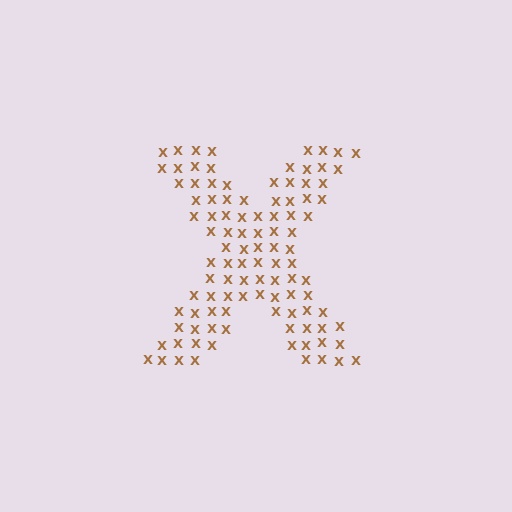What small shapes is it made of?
It is made of small letter X's.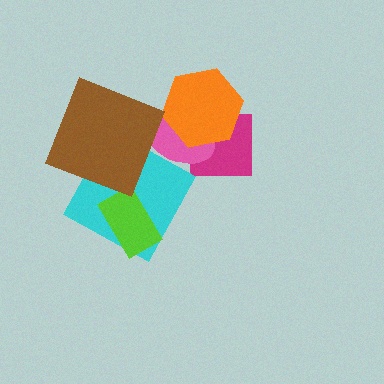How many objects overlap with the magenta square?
2 objects overlap with the magenta square.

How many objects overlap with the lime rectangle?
1 object overlaps with the lime rectangle.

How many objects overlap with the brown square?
2 objects overlap with the brown square.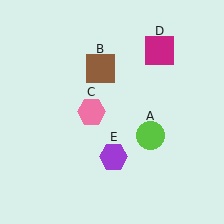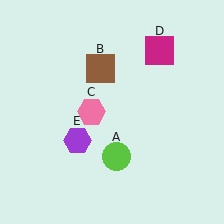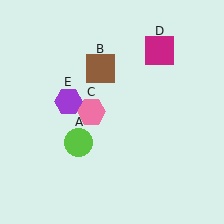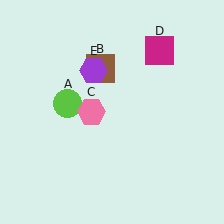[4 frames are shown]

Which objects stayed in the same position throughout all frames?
Brown square (object B) and pink hexagon (object C) and magenta square (object D) remained stationary.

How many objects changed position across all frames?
2 objects changed position: lime circle (object A), purple hexagon (object E).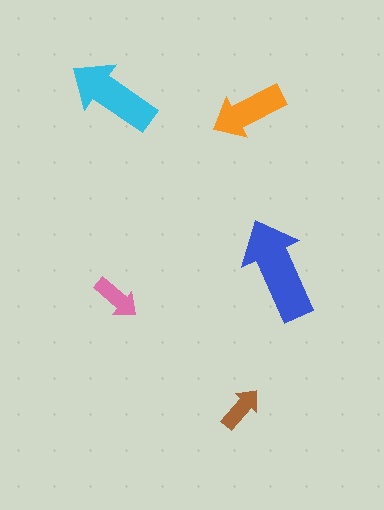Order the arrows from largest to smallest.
the blue one, the cyan one, the orange one, the pink one, the brown one.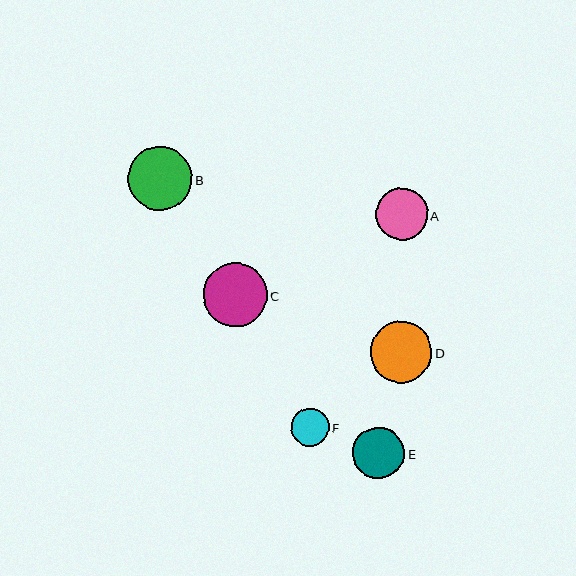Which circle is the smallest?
Circle F is the smallest with a size of approximately 38 pixels.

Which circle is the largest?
Circle B is the largest with a size of approximately 64 pixels.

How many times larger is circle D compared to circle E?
Circle D is approximately 1.2 times the size of circle E.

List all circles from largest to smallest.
From largest to smallest: B, C, D, E, A, F.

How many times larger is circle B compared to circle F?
Circle B is approximately 1.7 times the size of circle F.